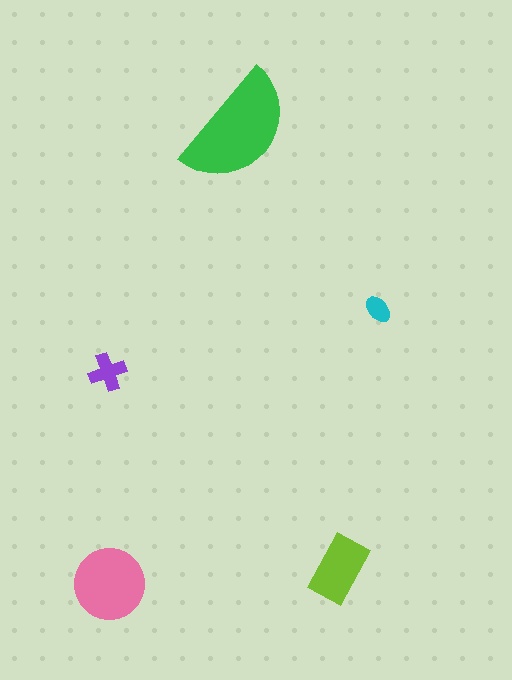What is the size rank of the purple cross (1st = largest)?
4th.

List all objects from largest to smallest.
The green semicircle, the pink circle, the lime rectangle, the purple cross, the cyan ellipse.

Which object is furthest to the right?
The cyan ellipse is rightmost.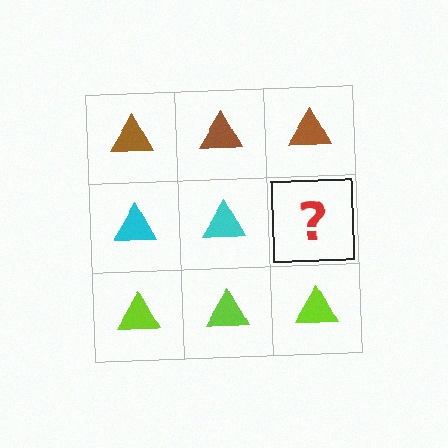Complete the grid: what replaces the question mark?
The question mark should be replaced with a cyan triangle.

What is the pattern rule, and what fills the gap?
The rule is that each row has a consistent color. The gap should be filled with a cyan triangle.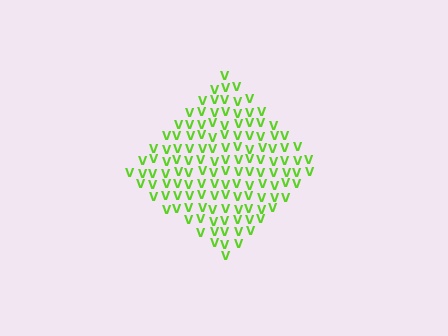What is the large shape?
The large shape is a diamond.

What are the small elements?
The small elements are letter V's.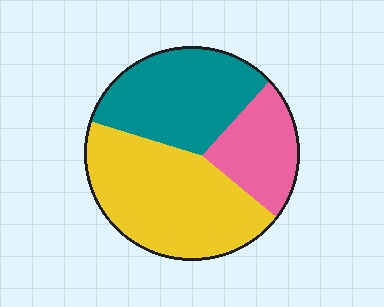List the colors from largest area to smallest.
From largest to smallest: yellow, teal, pink.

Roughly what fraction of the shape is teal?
Teal covers 34% of the shape.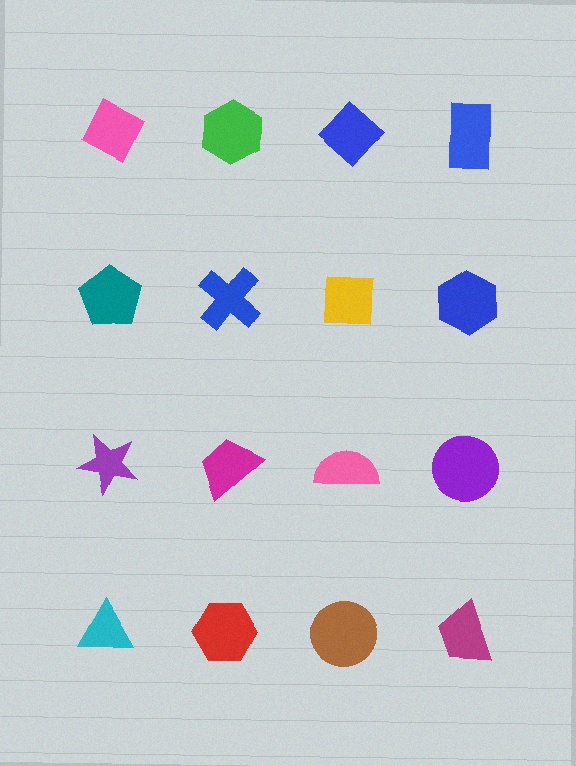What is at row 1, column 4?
A blue rectangle.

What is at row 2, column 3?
A yellow square.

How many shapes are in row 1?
4 shapes.